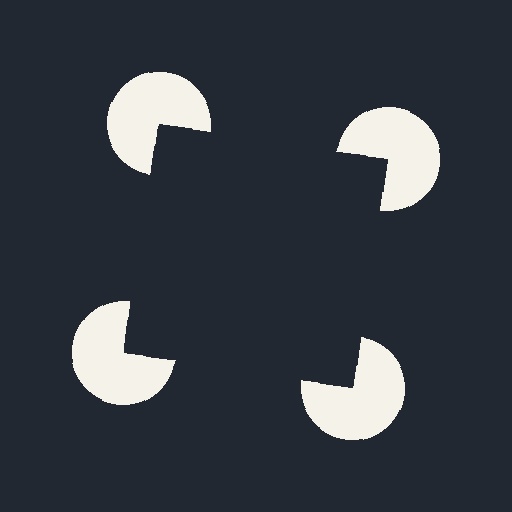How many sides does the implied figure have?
4 sides.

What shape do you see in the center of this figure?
An illusory square — its edges are inferred from the aligned wedge cuts in the pac-man discs, not physically drawn.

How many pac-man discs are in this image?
There are 4 — one at each vertex of the illusory square.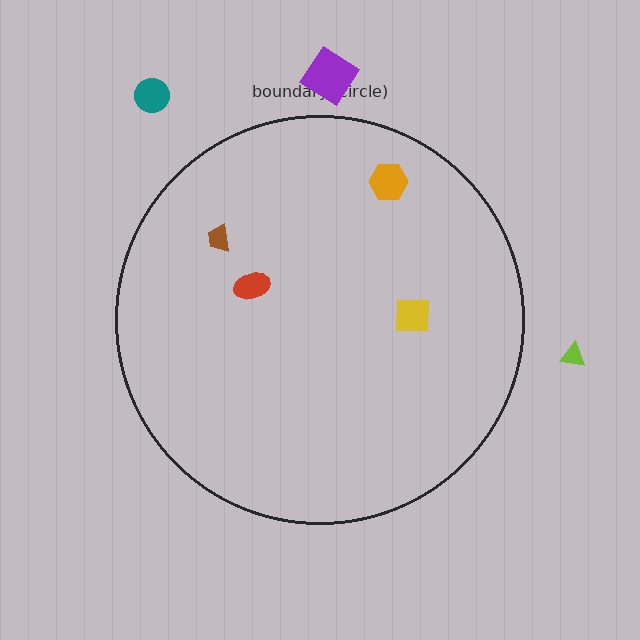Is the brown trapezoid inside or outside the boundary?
Inside.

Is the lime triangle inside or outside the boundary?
Outside.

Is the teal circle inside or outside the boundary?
Outside.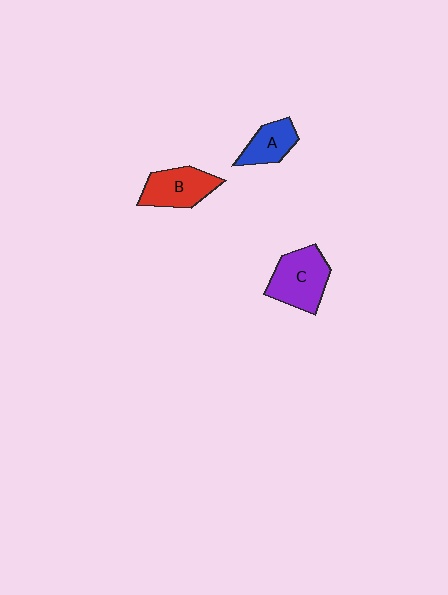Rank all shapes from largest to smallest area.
From largest to smallest: C (purple), B (red), A (blue).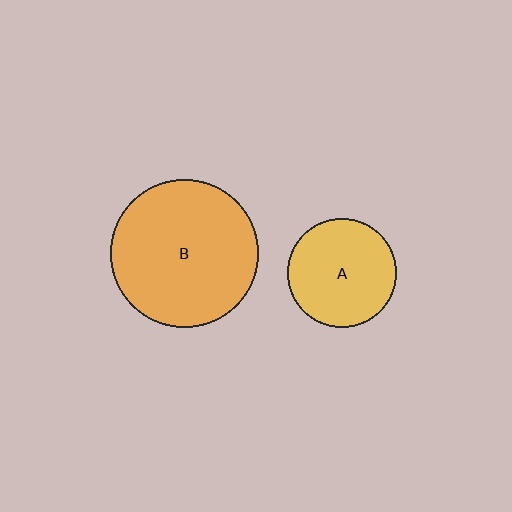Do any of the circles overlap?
No, none of the circles overlap.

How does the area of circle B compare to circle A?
Approximately 1.9 times.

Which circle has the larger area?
Circle B (orange).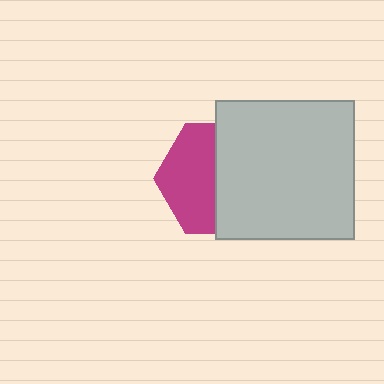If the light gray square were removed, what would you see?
You would see the complete magenta hexagon.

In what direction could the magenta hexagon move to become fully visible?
The magenta hexagon could move left. That would shift it out from behind the light gray square entirely.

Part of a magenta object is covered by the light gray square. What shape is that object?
It is a hexagon.